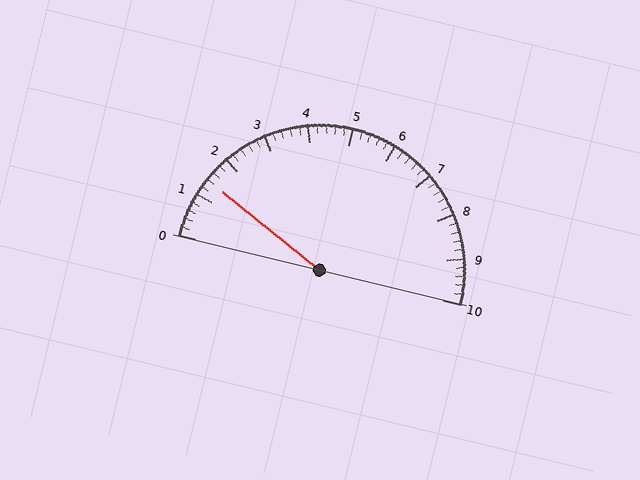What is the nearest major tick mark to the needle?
The nearest major tick mark is 1.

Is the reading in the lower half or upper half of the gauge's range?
The reading is in the lower half of the range (0 to 10).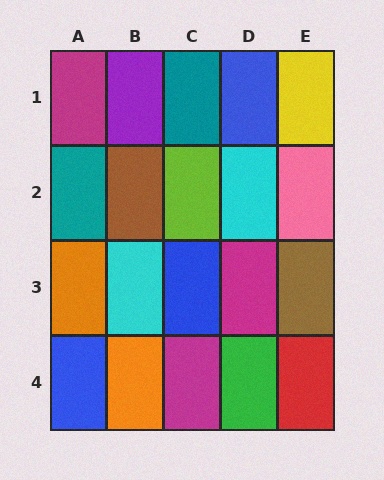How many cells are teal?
2 cells are teal.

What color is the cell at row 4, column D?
Green.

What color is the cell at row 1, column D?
Blue.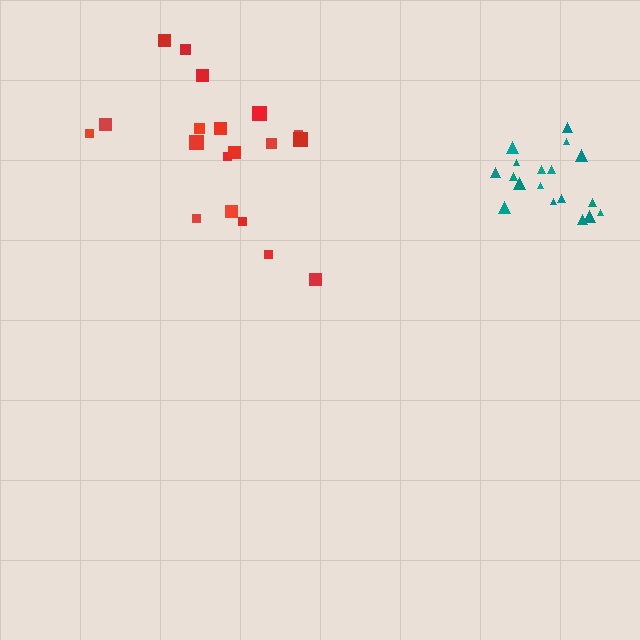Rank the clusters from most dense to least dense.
teal, red.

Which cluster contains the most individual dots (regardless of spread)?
Red (19).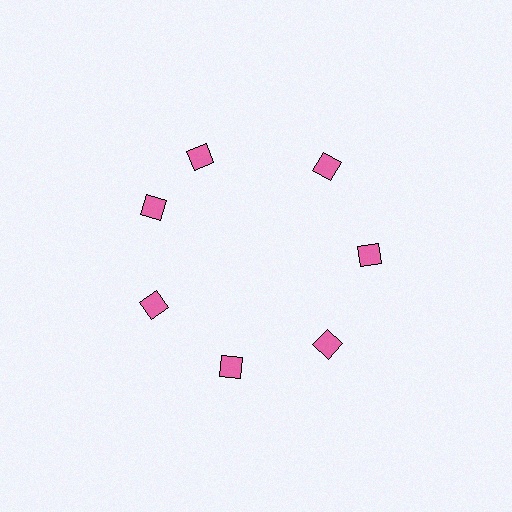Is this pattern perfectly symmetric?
No. The 7 pink diamonds are arranged in a ring, but one element near the 12 o'clock position is rotated out of alignment along the ring, breaking the 7-fold rotational symmetry.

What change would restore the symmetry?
The symmetry would be restored by rotating it back into even spacing with its neighbors so that all 7 diamonds sit at equal angles and equal distance from the center.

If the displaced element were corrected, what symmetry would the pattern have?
It would have 7-fold rotational symmetry — the pattern would map onto itself every 51 degrees.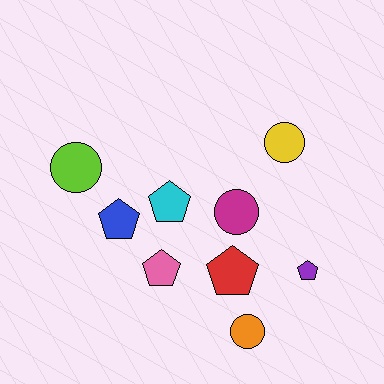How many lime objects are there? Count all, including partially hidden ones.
There is 1 lime object.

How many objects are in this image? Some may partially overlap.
There are 9 objects.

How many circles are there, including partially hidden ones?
There are 4 circles.